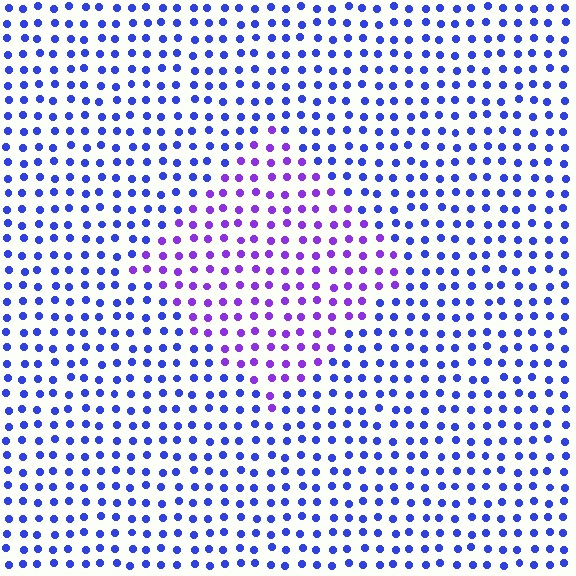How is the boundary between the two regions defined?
The boundary is defined purely by a slight shift in hue (about 38 degrees). Spacing, size, and orientation are identical on both sides.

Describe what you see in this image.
The image is filled with small blue elements in a uniform arrangement. A diamond-shaped region is visible where the elements are tinted to a slightly different hue, forming a subtle color boundary.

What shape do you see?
I see a diamond.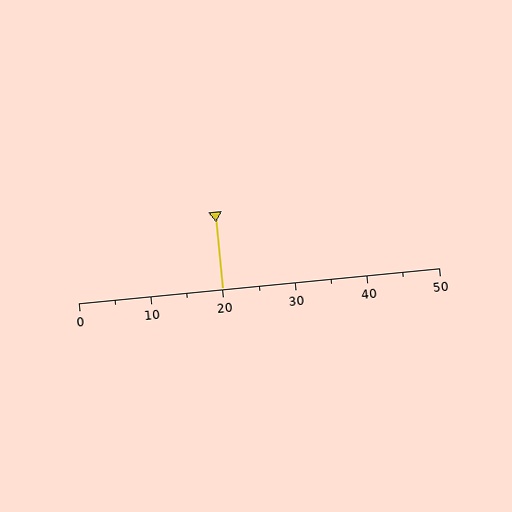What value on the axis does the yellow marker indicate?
The marker indicates approximately 20.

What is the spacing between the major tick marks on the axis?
The major ticks are spaced 10 apart.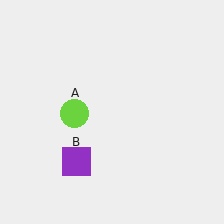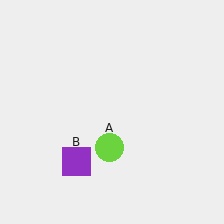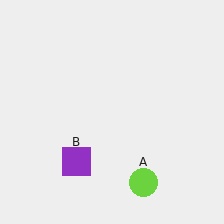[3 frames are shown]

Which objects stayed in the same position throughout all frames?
Purple square (object B) remained stationary.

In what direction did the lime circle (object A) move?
The lime circle (object A) moved down and to the right.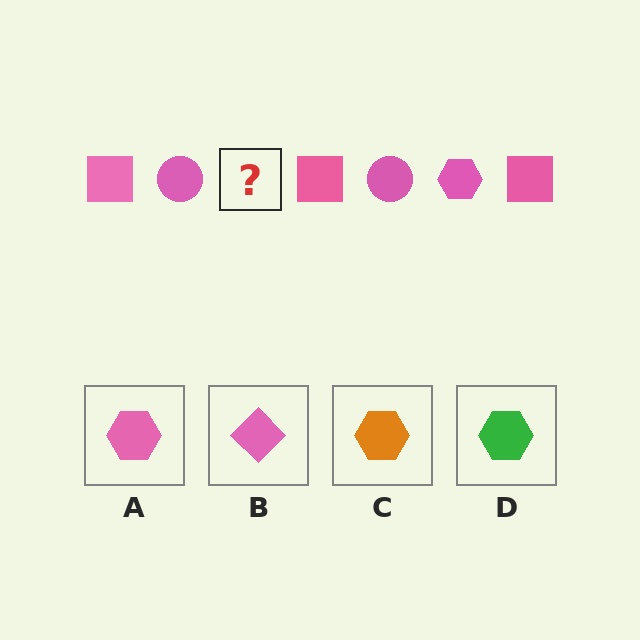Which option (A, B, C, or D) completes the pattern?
A.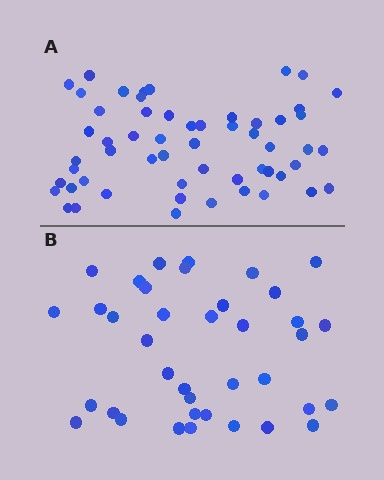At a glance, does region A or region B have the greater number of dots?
Region A (the top region) has more dots.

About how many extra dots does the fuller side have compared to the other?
Region A has approximately 20 more dots than region B.